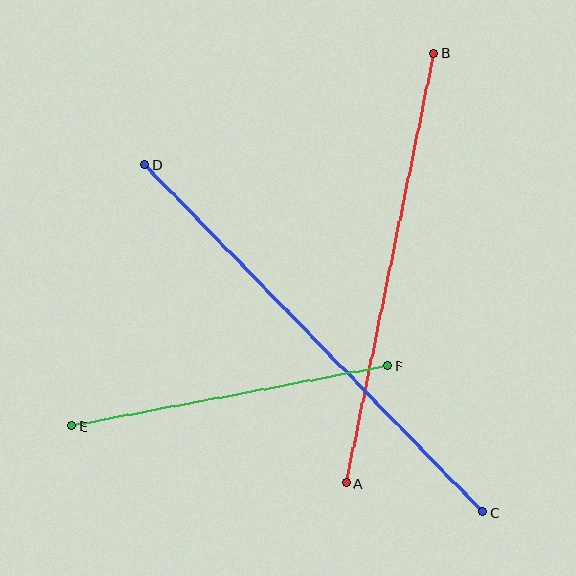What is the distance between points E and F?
The distance is approximately 322 pixels.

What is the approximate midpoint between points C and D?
The midpoint is at approximately (314, 338) pixels.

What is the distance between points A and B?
The distance is approximately 439 pixels.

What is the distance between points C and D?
The distance is approximately 485 pixels.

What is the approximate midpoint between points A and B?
The midpoint is at approximately (390, 268) pixels.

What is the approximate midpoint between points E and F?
The midpoint is at approximately (230, 396) pixels.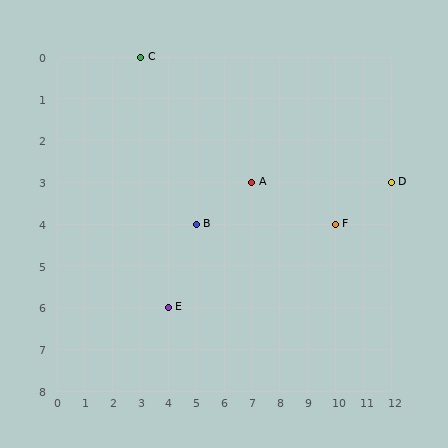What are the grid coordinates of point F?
Point F is at grid coordinates (10, 4).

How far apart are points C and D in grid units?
Points C and D are 9 columns and 3 rows apart (about 9.5 grid units diagonally).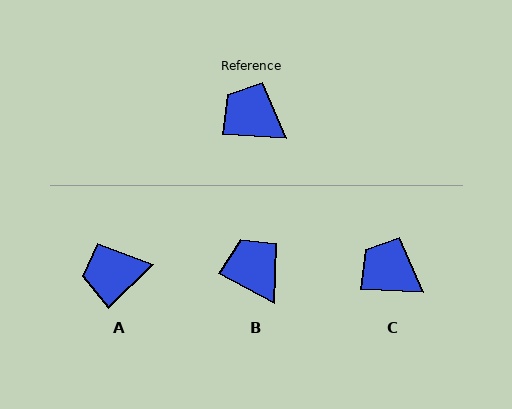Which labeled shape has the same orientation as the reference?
C.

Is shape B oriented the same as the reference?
No, it is off by about 26 degrees.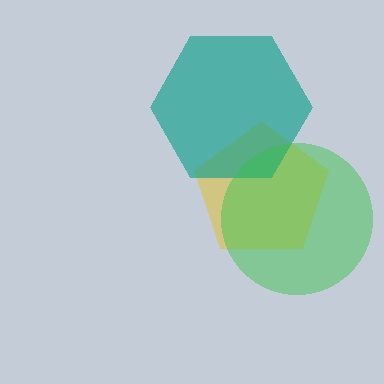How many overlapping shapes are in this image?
There are 3 overlapping shapes in the image.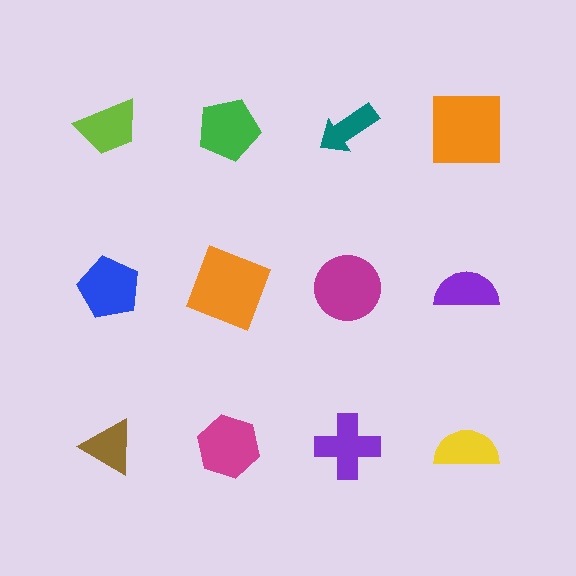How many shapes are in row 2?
4 shapes.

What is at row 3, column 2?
A magenta hexagon.